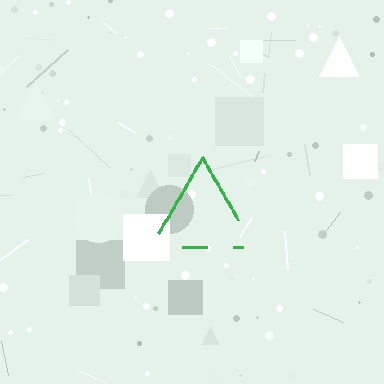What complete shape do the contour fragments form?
The contour fragments form a triangle.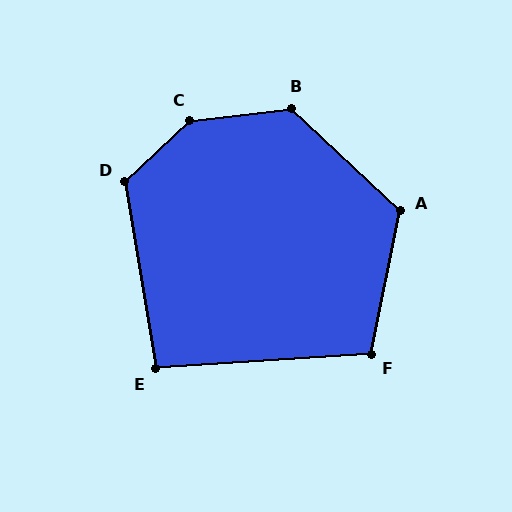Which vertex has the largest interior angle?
C, at approximately 143 degrees.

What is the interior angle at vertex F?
Approximately 105 degrees (obtuse).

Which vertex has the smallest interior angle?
E, at approximately 96 degrees.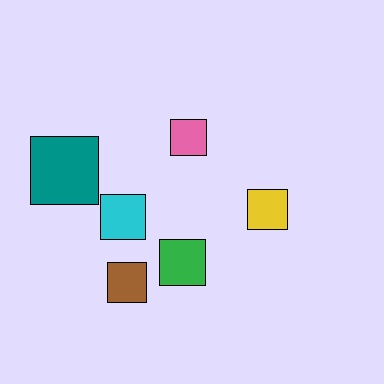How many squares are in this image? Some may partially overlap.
There are 6 squares.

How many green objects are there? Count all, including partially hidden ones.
There is 1 green object.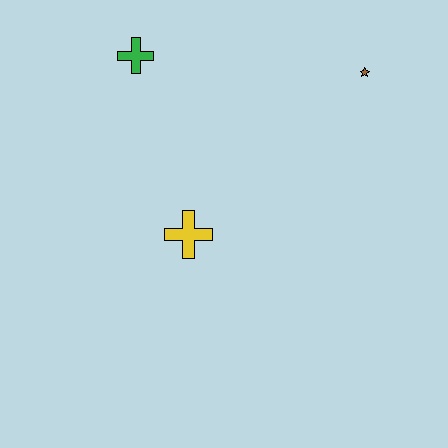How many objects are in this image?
There are 3 objects.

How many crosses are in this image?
There are 2 crosses.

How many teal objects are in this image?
There are no teal objects.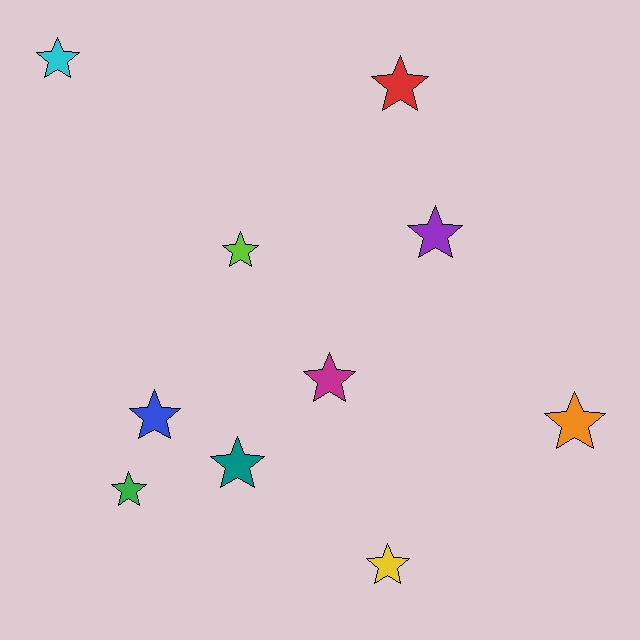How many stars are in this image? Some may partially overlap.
There are 10 stars.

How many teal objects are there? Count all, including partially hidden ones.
There is 1 teal object.